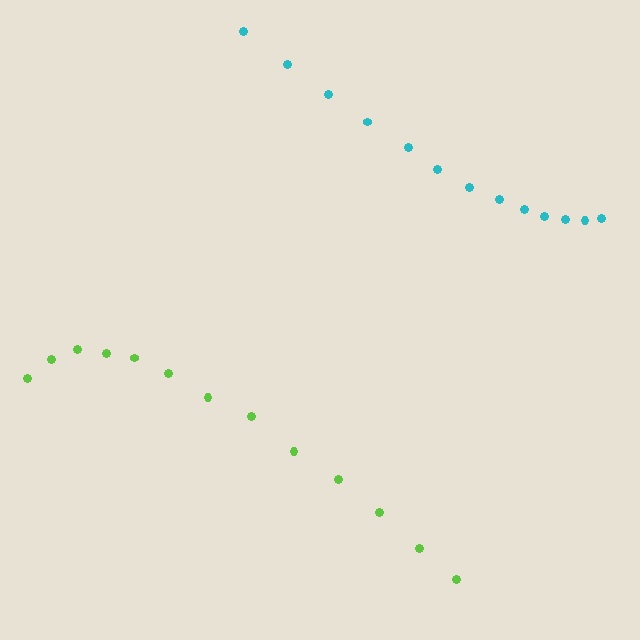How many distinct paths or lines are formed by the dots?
There are 2 distinct paths.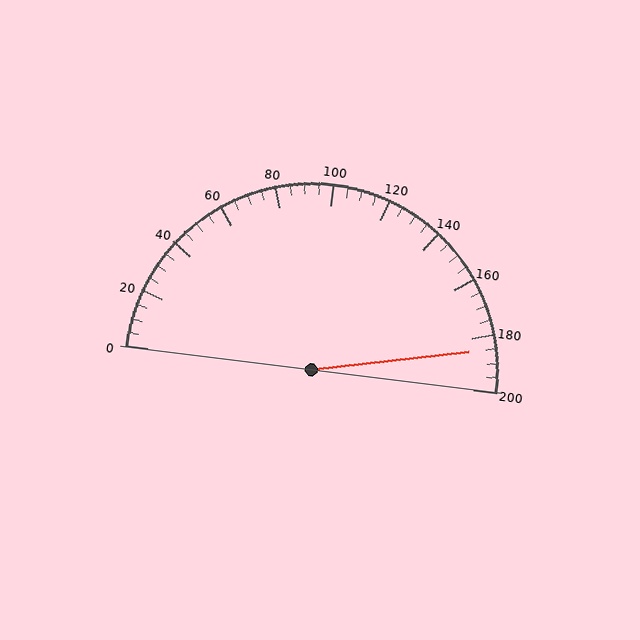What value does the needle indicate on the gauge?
The needle indicates approximately 185.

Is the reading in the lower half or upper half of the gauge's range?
The reading is in the upper half of the range (0 to 200).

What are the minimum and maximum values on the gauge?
The gauge ranges from 0 to 200.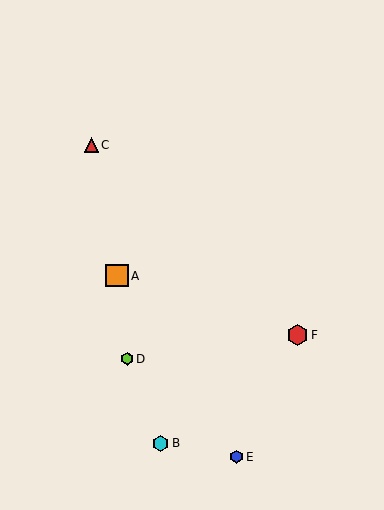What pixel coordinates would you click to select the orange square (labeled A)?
Click at (117, 276) to select the orange square A.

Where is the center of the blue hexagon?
The center of the blue hexagon is at (236, 457).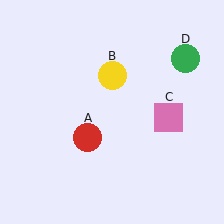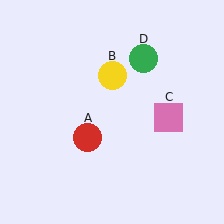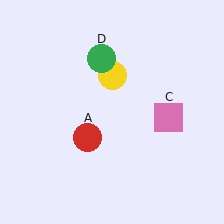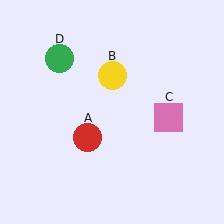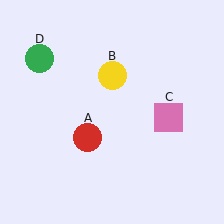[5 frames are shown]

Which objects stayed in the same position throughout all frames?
Red circle (object A) and yellow circle (object B) and pink square (object C) remained stationary.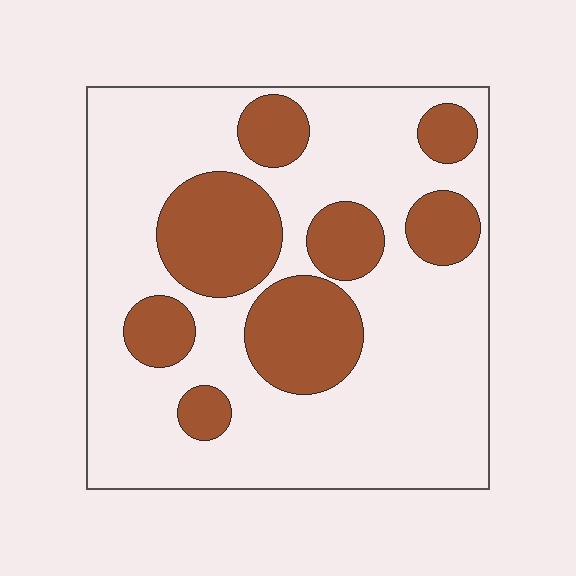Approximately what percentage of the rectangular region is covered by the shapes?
Approximately 30%.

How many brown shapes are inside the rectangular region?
8.